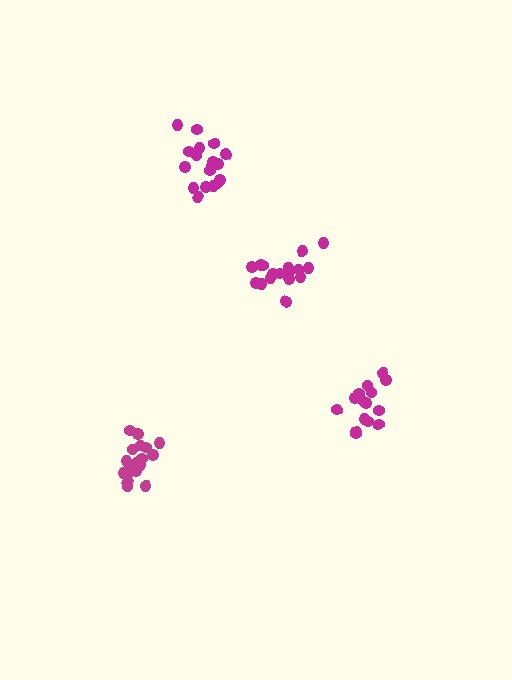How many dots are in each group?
Group 1: 15 dots, Group 2: 18 dots, Group 3: 17 dots, Group 4: 17 dots (67 total).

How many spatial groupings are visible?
There are 4 spatial groupings.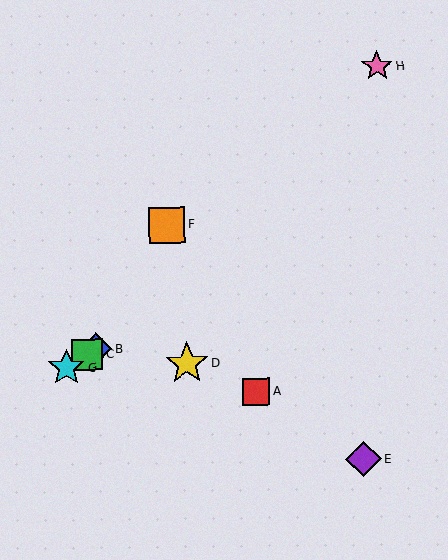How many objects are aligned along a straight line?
3 objects (B, C, G) are aligned along a straight line.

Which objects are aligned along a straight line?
Objects B, C, G are aligned along a straight line.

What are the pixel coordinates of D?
Object D is at (187, 364).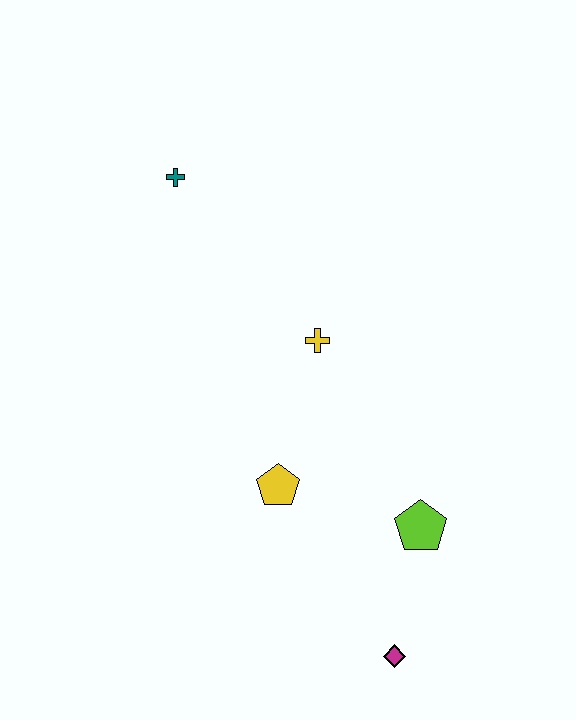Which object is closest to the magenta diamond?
The lime pentagon is closest to the magenta diamond.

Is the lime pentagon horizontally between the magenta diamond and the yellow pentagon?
No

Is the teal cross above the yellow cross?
Yes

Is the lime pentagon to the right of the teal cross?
Yes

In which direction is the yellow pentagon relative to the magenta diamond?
The yellow pentagon is above the magenta diamond.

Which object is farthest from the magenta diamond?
The teal cross is farthest from the magenta diamond.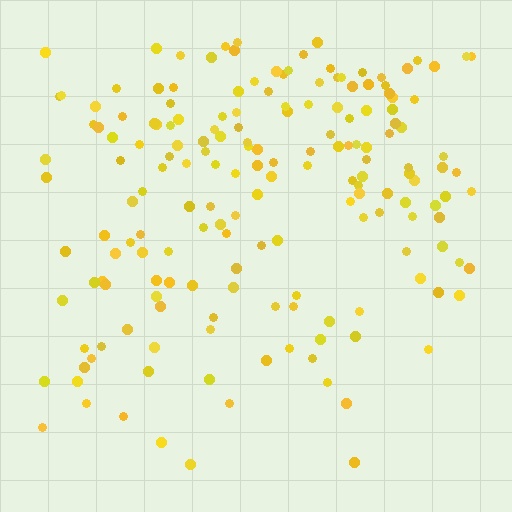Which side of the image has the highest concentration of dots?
The top.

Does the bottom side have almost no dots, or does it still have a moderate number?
Still a moderate number, just noticeably fewer than the top.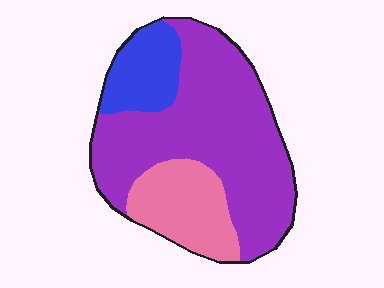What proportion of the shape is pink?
Pink takes up less than a quarter of the shape.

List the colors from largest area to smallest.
From largest to smallest: purple, pink, blue.